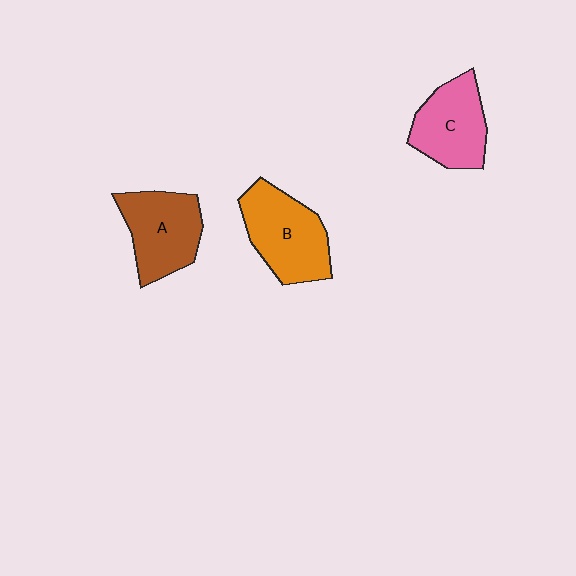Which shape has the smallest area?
Shape C (pink).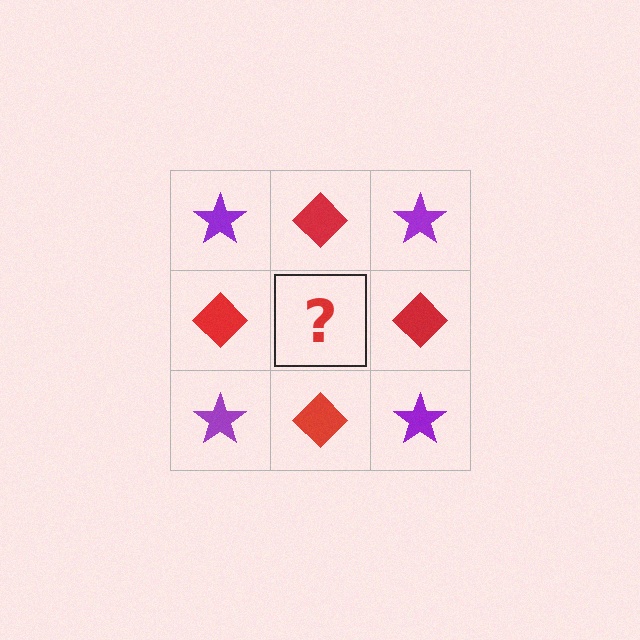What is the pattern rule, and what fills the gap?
The rule is that it alternates purple star and red diamond in a checkerboard pattern. The gap should be filled with a purple star.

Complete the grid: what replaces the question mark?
The question mark should be replaced with a purple star.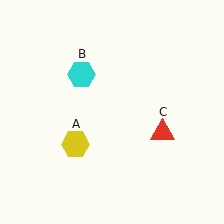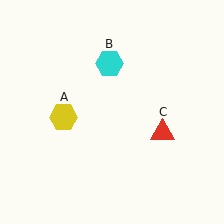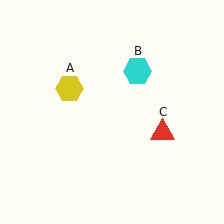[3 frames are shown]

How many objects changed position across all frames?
2 objects changed position: yellow hexagon (object A), cyan hexagon (object B).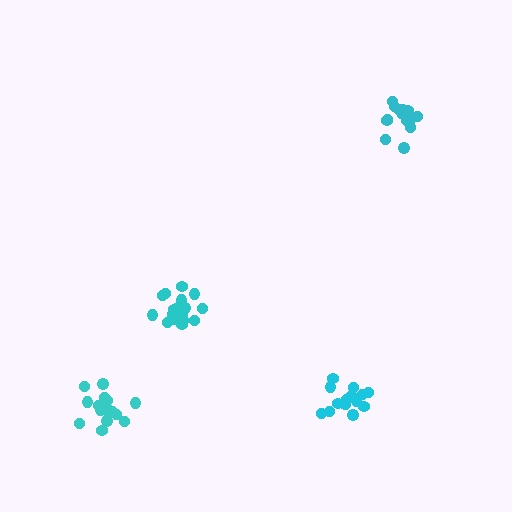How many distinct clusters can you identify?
There are 4 distinct clusters.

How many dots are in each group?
Group 1: 15 dots, Group 2: 15 dots, Group 3: 19 dots, Group 4: 19 dots (68 total).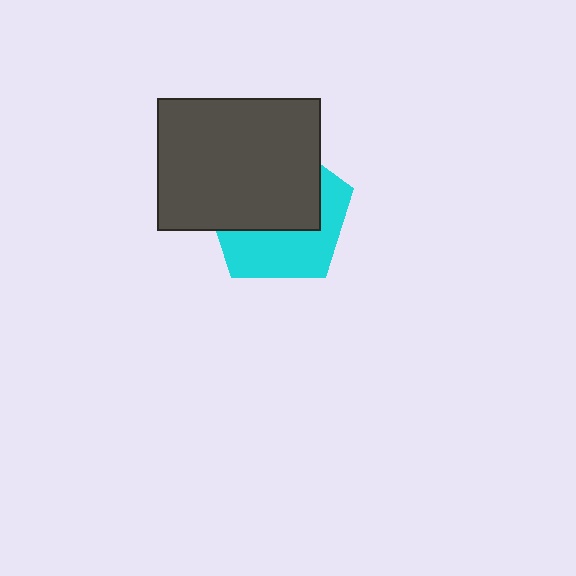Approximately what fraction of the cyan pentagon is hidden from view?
Roughly 57% of the cyan pentagon is hidden behind the dark gray rectangle.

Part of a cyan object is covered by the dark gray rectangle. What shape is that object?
It is a pentagon.